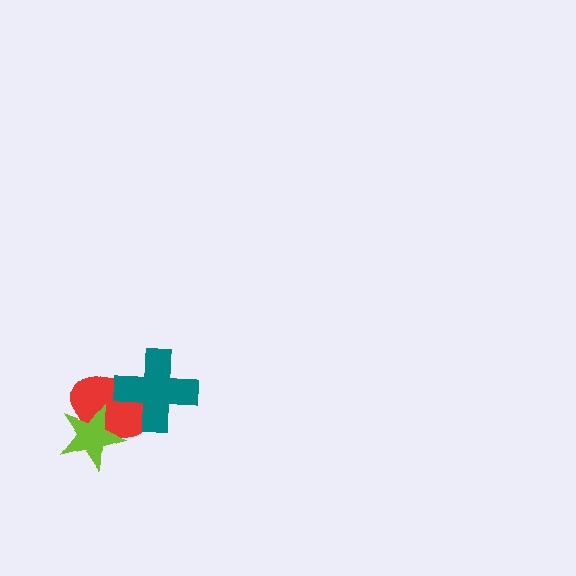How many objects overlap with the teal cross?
1 object overlaps with the teal cross.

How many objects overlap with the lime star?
1 object overlaps with the lime star.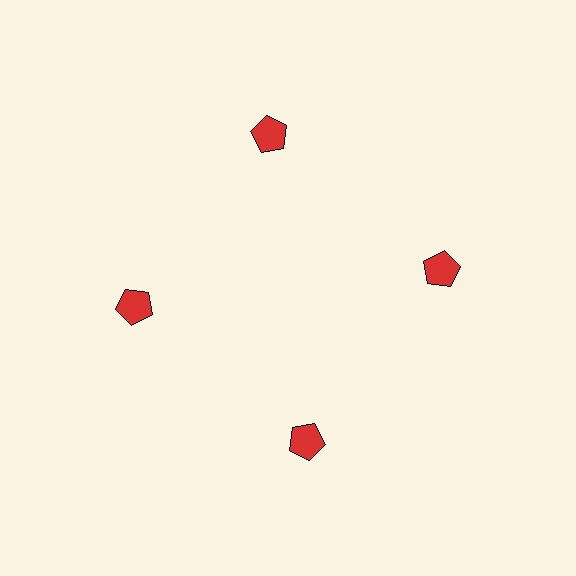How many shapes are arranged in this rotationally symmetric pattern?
There are 4 shapes, arranged in 4 groups of 1.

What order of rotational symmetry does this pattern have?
This pattern has 4-fold rotational symmetry.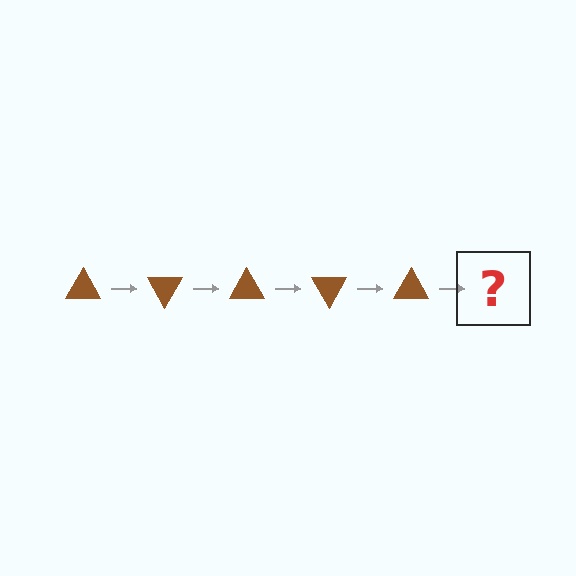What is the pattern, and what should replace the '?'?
The pattern is that the triangle rotates 60 degrees each step. The '?' should be a brown triangle rotated 300 degrees.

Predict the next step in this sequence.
The next step is a brown triangle rotated 300 degrees.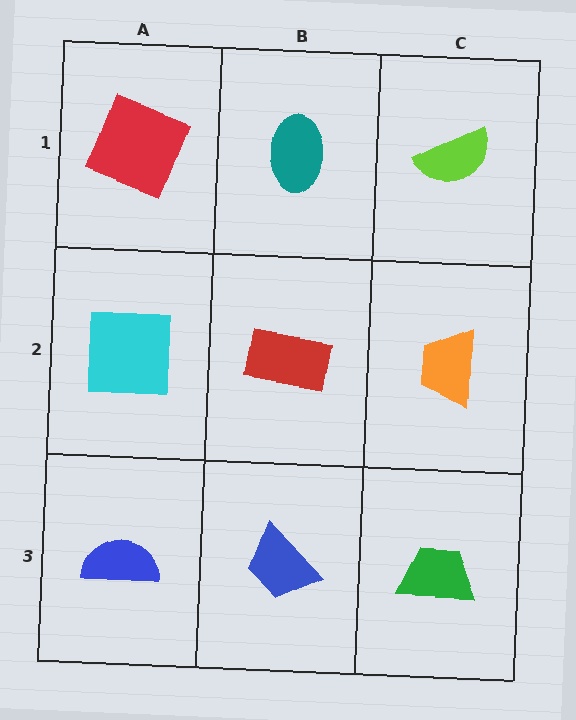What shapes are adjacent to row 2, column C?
A lime semicircle (row 1, column C), a green trapezoid (row 3, column C), a red rectangle (row 2, column B).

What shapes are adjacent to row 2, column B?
A teal ellipse (row 1, column B), a blue trapezoid (row 3, column B), a cyan square (row 2, column A), an orange trapezoid (row 2, column C).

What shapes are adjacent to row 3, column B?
A red rectangle (row 2, column B), a blue semicircle (row 3, column A), a green trapezoid (row 3, column C).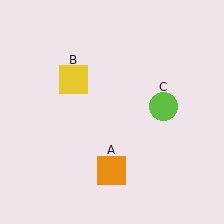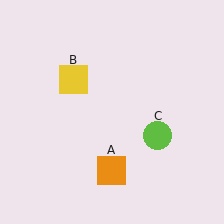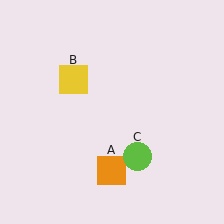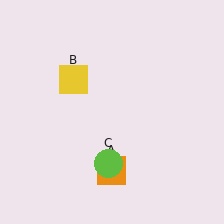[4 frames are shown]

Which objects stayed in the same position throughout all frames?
Orange square (object A) and yellow square (object B) remained stationary.